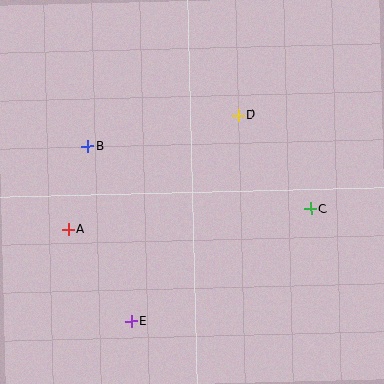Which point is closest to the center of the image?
Point D at (238, 115) is closest to the center.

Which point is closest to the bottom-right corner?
Point C is closest to the bottom-right corner.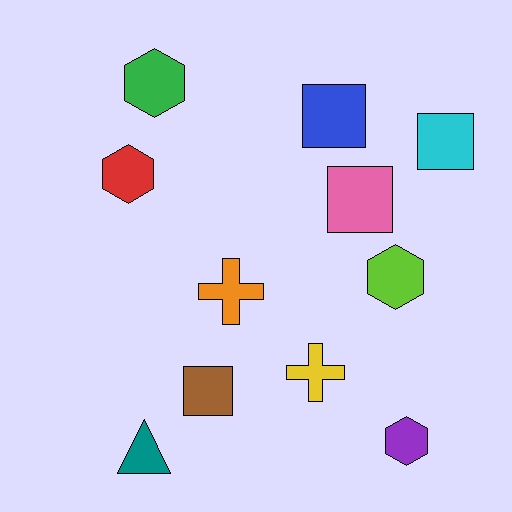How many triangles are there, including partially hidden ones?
There is 1 triangle.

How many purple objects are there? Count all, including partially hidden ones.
There is 1 purple object.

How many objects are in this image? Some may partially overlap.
There are 11 objects.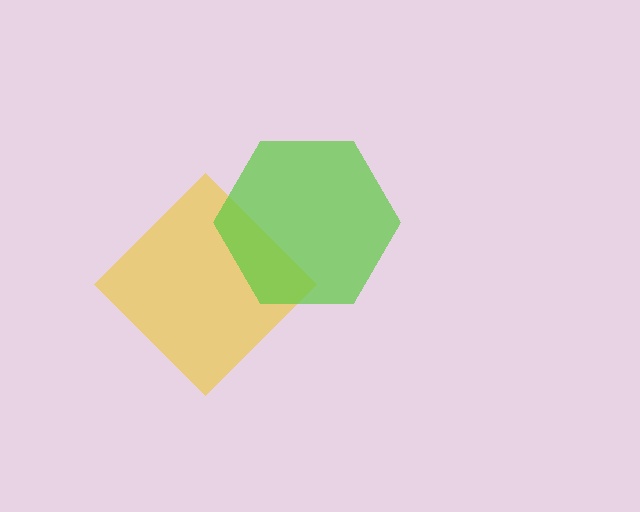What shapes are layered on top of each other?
The layered shapes are: a yellow diamond, a lime hexagon.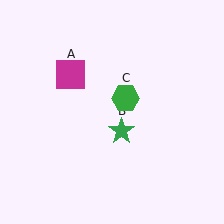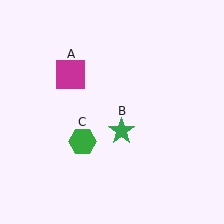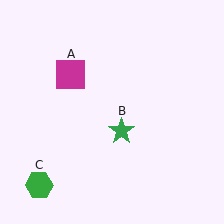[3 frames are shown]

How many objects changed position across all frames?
1 object changed position: green hexagon (object C).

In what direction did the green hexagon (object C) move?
The green hexagon (object C) moved down and to the left.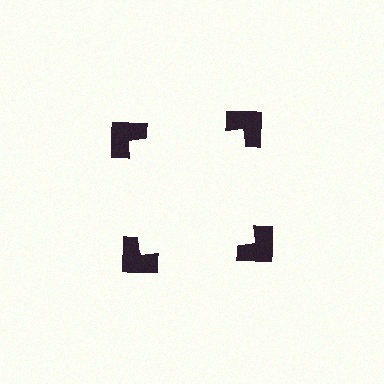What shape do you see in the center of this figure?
An illusory square — its edges are inferred from the aligned wedge cuts in the notched squares, not physically drawn.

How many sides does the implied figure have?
4 sides.